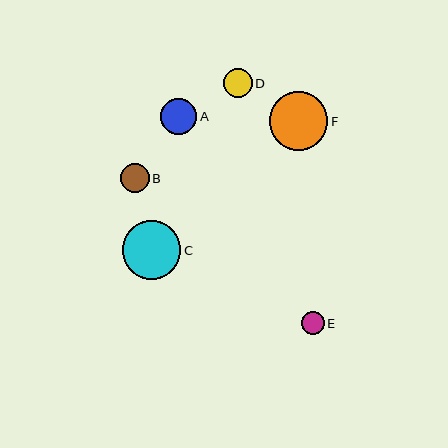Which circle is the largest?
Circle F is the largest with a size of approximately 58 pixels.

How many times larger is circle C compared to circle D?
Circle C is approximately 2.0 times the size of circle D.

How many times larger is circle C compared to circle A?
Circle C is approximately 1.6 times the size of circle A.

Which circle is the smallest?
Circle E is the smallest with a size of approximately 23 pixels.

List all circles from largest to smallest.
From largest to smallest: F, C, A, D, B, E.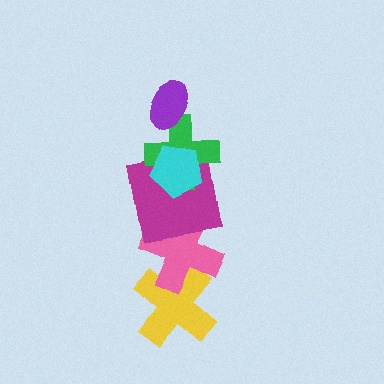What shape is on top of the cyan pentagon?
The purple ellipse is on top of the cyan pentagon.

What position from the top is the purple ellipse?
The purple ellipse is 1st from the top.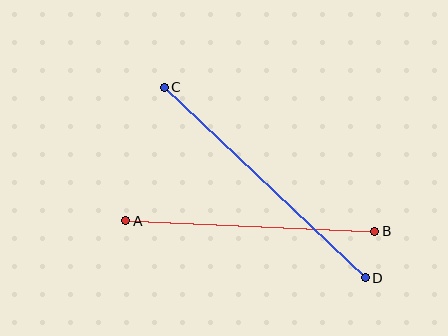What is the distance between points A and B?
The distance is approximately 249 pixels.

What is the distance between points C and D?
The distance is approximately 277 pixels.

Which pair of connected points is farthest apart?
Points C and D are farthest apart.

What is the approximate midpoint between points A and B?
The midpoint is at approximately (250, 226) pixels.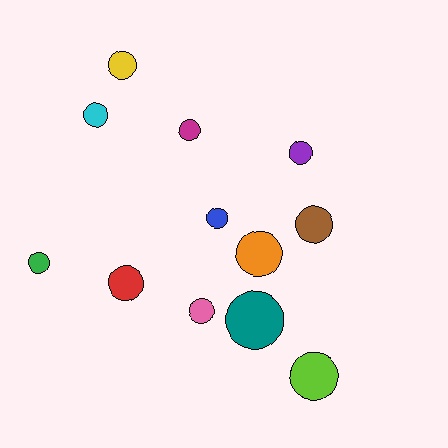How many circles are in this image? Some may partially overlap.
There are 12 circles.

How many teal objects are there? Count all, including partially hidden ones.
There is 1 teal object.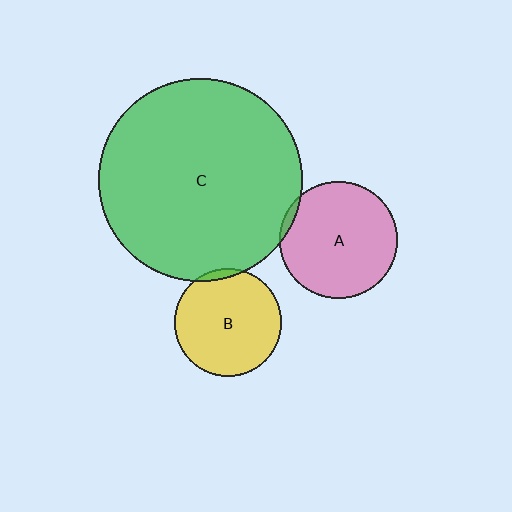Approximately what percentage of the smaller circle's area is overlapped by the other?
Approximately 5%.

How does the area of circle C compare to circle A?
Approximately 3.0 times.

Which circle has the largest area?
Circle C (green).